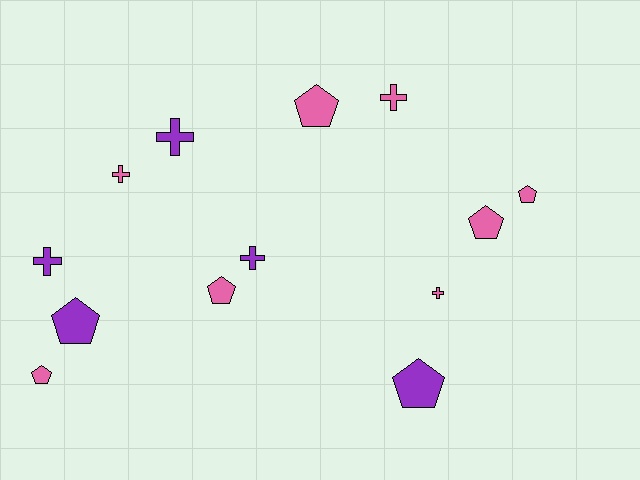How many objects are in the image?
There are 13 objects.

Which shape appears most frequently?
Pentagon, with 7 objects.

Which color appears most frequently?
Pink, with 8 objects.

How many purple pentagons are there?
There are 2 purple pentagons.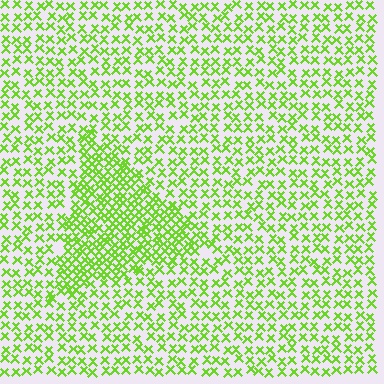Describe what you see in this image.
The image contains small lime elements arranged at two different densities. A triangle-shaped region is visible where the elements are more densely packed than the surrounding area.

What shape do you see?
I see a triangle.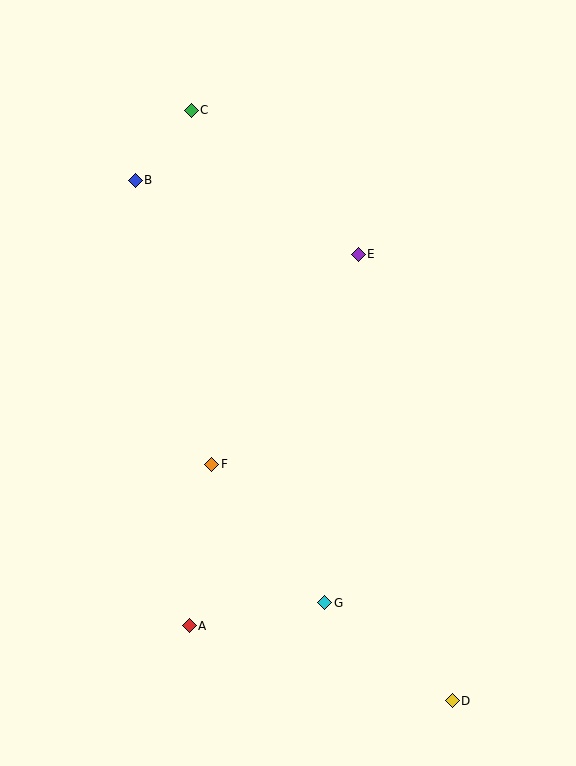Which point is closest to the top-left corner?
Point C is closest to the top-left corner.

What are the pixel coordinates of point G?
Point G is at (325, 603).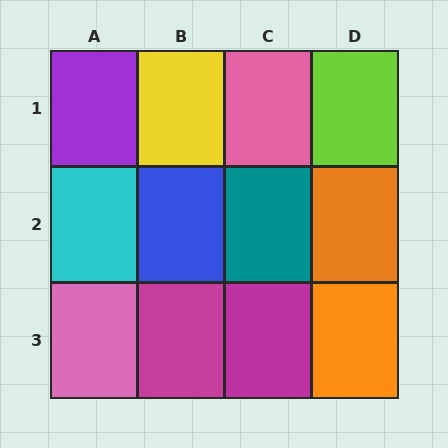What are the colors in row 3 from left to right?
Pink, magenta, magenta, orange.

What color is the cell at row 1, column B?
Yellow.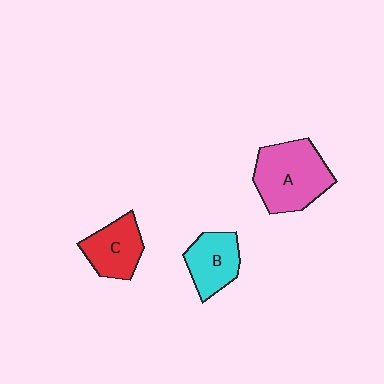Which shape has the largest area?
Shape A (pink).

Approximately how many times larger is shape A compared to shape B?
Approximately 1.6 times.